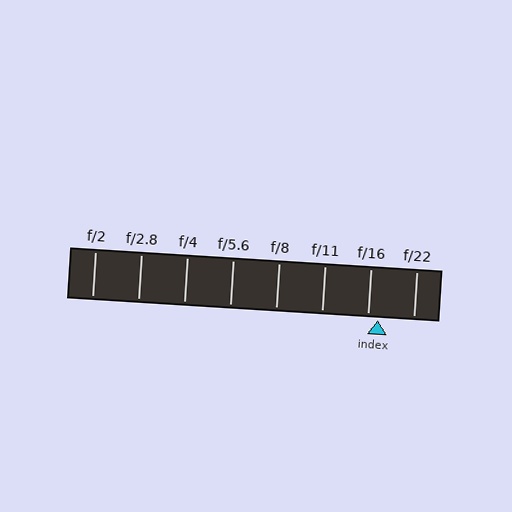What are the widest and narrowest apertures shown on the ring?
The widest aperture shown is f/2 and the narrowest is f/22.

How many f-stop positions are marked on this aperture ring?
There are 8 f-stop positions marked.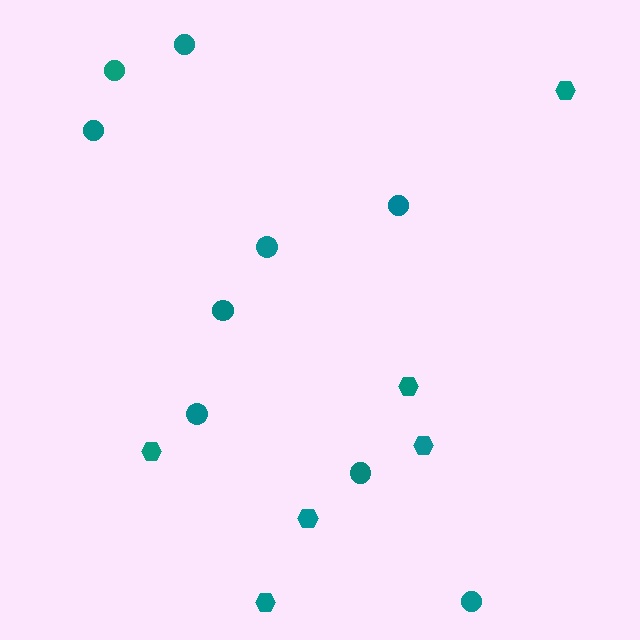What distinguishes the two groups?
There are 2 groups: one group of hexagons (6) and one group of circles (9).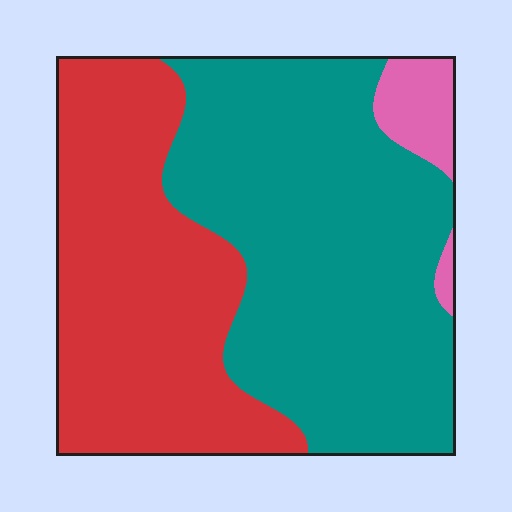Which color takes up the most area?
Teal, at roughly 55%.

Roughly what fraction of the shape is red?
Red covers roughly 40% of the shape.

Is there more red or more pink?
Red.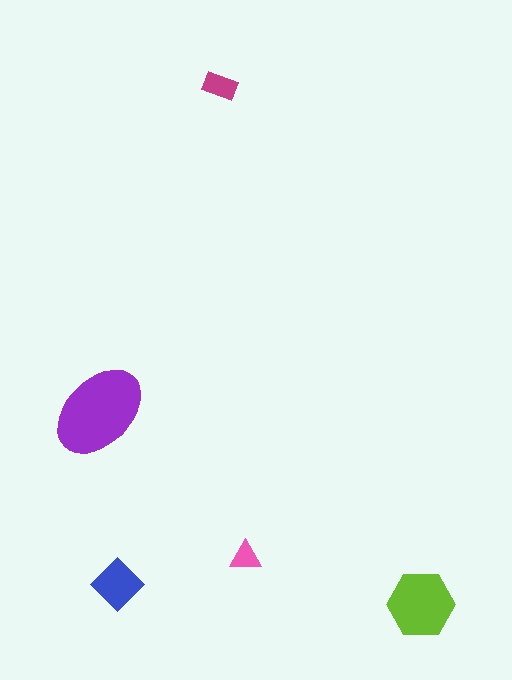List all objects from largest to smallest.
The purple ellipse, the lime hexagon, the blue diamond, the magenta rectangle, the pink triangle.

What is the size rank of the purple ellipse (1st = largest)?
1st.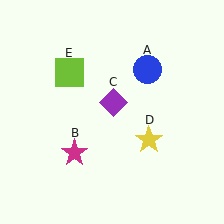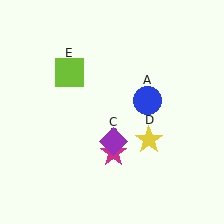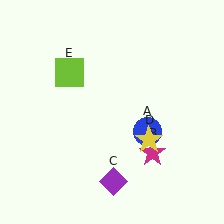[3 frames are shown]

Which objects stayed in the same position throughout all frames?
Yellow star (object D) and lime square (object E) remained stationary.